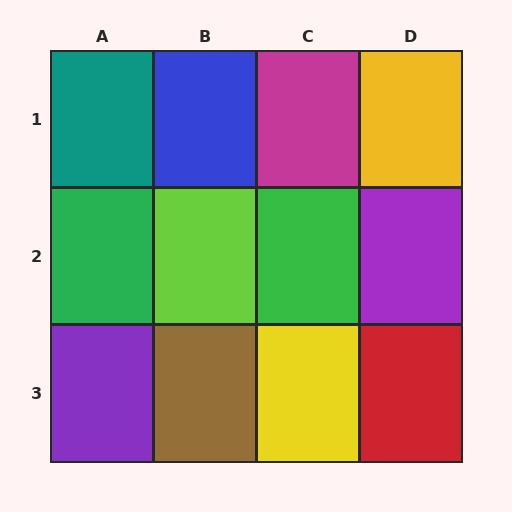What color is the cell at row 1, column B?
Blue.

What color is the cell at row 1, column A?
Teal.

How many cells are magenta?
1 cell is magenta.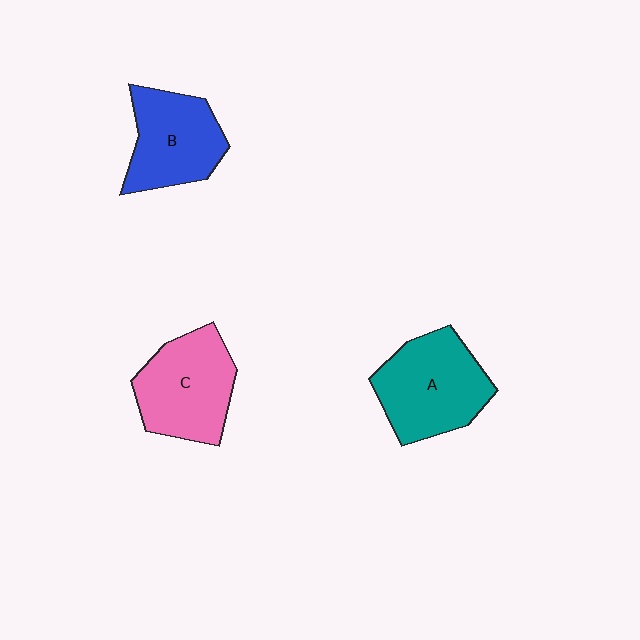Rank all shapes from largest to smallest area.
From largest to smallest: A (teal), C (pink), B (blue).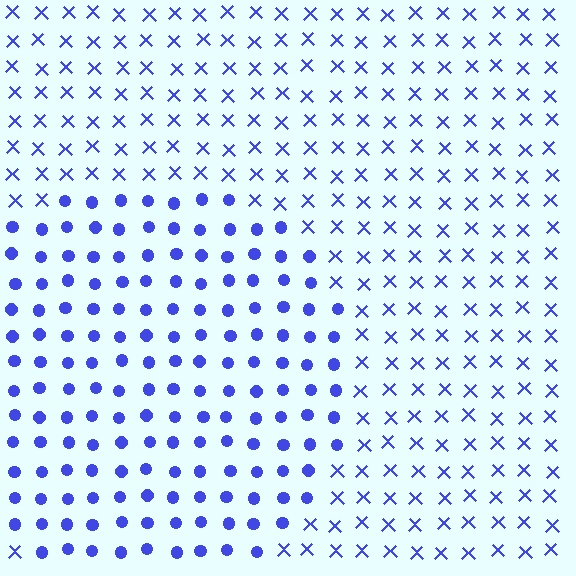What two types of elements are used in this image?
The image uses circles inside the circle region and X marks outside it.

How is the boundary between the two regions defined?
The boundary is defined by a change in element shape: circles inside vs. X marks outside. All elements share the same color and spacing.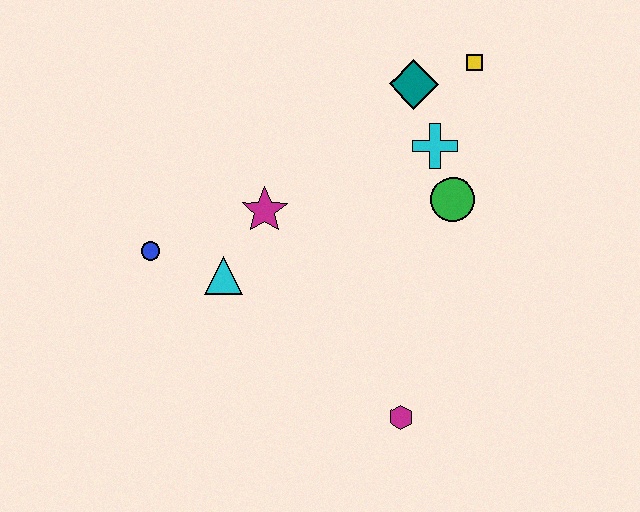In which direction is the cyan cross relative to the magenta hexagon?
The cyan cross is above the magenta hexagon.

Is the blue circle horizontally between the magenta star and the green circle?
No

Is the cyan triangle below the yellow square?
Yes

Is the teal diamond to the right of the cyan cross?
No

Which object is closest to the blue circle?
The cyan triangle is closest to the blue circle.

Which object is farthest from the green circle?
The blue circle is farthest from the green circle.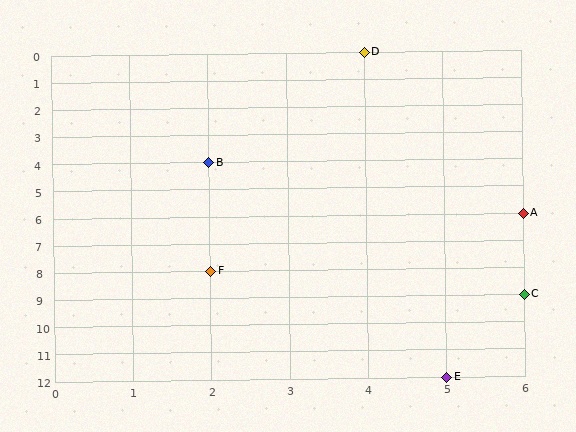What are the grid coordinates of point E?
Point E is at grid coordinates (5, 12).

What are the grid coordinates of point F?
Point F is at grid coordinates (2, 8).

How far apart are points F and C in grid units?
Points F and C are 4 columns and 1 row apart (about 4.1 grid units diagonally).